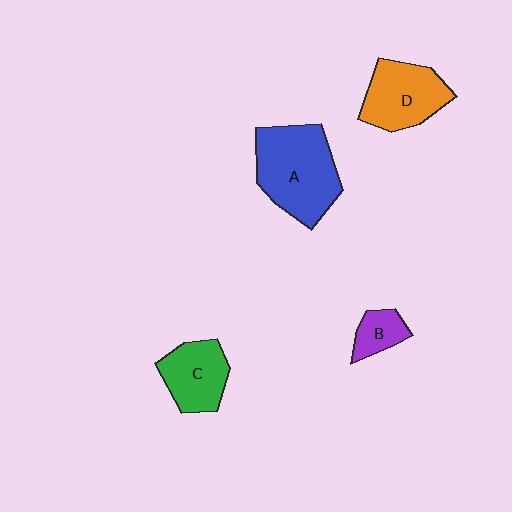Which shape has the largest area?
Shape A (blue).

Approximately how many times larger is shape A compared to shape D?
Approximately 1.4 times.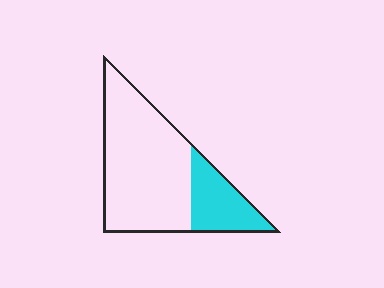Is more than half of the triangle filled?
No.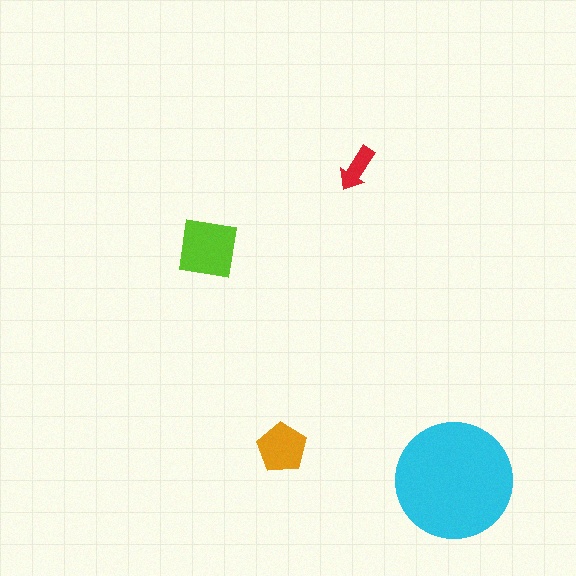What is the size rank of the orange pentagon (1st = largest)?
3rd.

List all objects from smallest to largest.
The red arrow, the orange pentagon, the lime square, the cyan circle.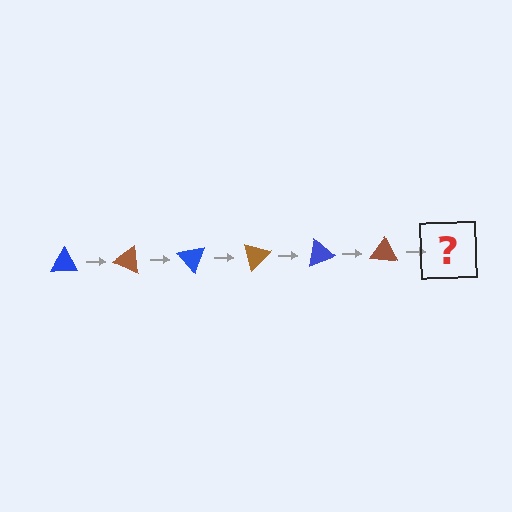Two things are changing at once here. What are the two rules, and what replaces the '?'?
The two rules are that it rotates 25 degrees each step and the color cycles through blue and brown. The '?' should be a blue triangle, rotated 150 degrees from the start.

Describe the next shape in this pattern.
It should be a blue triangle, rotated 150 degrees from the start.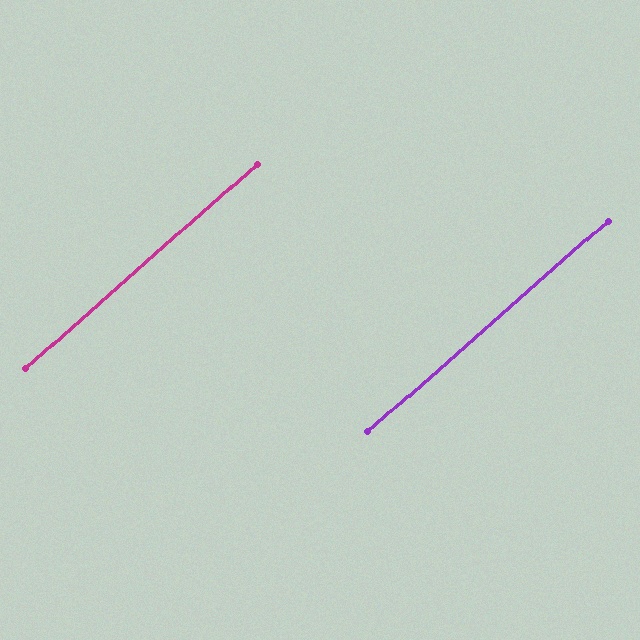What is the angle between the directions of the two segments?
Approximately 0 degrees.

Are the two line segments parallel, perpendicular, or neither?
Parallel — their directions differ by only 0.2°.